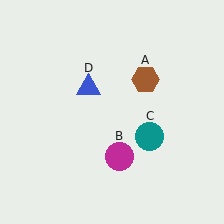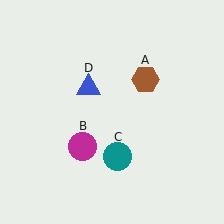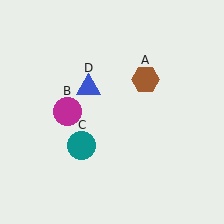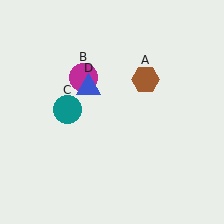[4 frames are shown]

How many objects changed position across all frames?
2 objects changed position: magenta circle (object B), teal circle (object C).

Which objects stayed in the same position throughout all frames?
Brown hexagon (object A) and blue triangle (object D) remained stationary.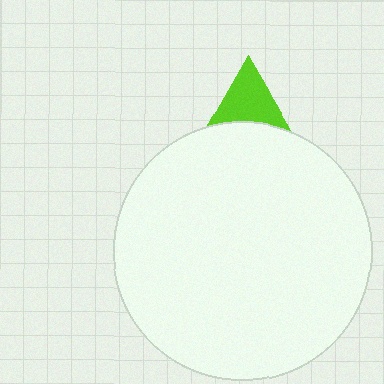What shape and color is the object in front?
The object in front is a white circle.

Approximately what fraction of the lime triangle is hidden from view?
Roughly 61% of the lime triangle is hidden behind the white circle.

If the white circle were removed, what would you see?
You would see the complete lime triangle.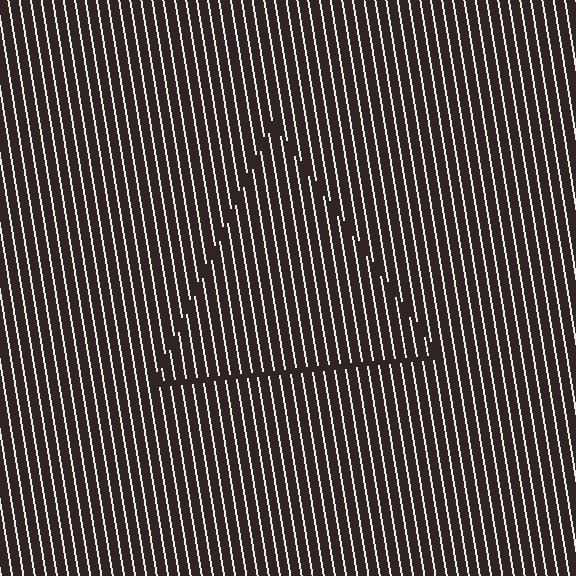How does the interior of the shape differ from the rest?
The interior of the shape contains the same grating, shifted by half a period — the contour is defined by the phase discontinuity where line-ends from the inner and outer gratings abut.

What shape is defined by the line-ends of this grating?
An illusory triangle. The interior of the shape contains the same grating, shifted by half a period — the contour is defined by the phase discontinuity where line-ends from the inner and outer gratings abut.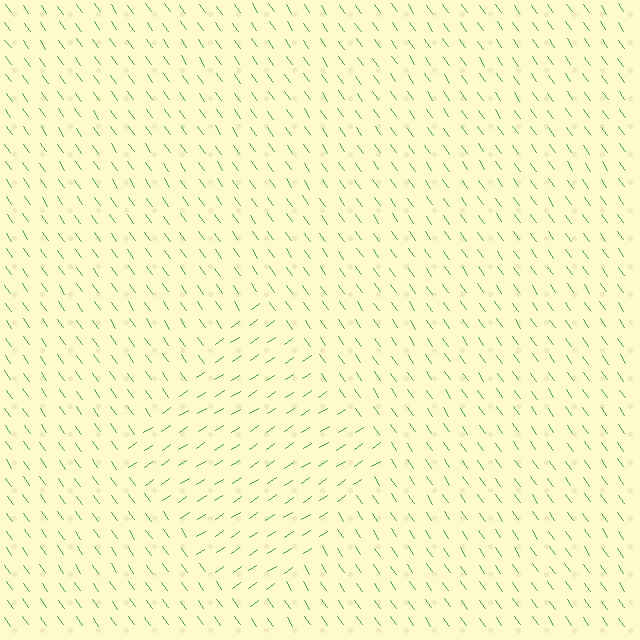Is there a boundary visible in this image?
Yes, there is a texture boundary formed by a change in line orientation.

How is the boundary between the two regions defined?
The boundary is defined purely by a change in line orientation (approximately 88 degrees difference). All lines are the same color and thickness.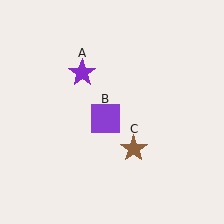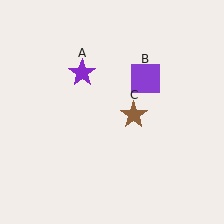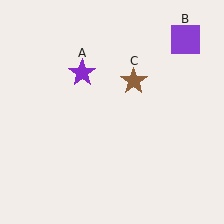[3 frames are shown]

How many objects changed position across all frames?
2 objects changed position: purple square (object B), brown star (object C).